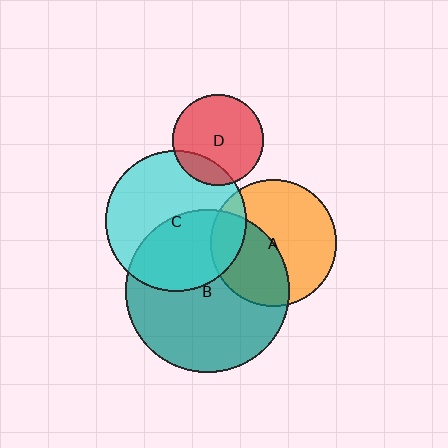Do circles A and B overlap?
Yes.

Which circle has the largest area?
Circle B (teal).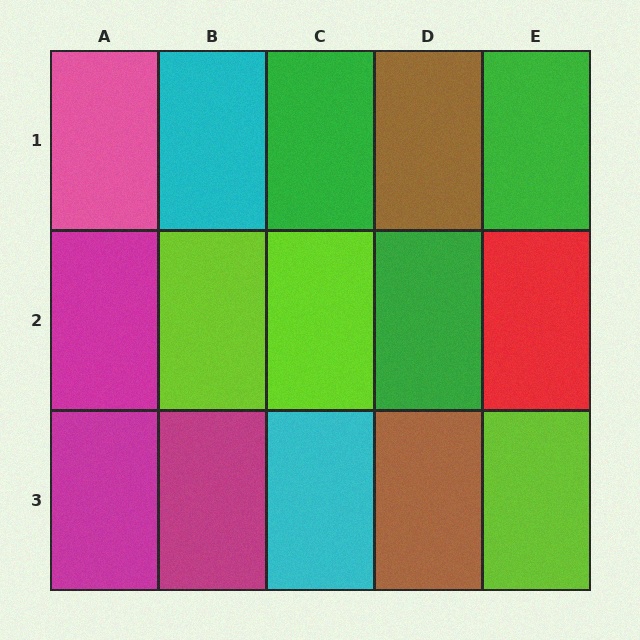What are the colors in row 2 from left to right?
Magenta, lime, lime, green, red.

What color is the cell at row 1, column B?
Cyan.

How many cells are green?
3 cells are green.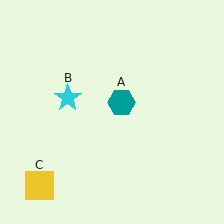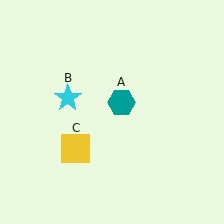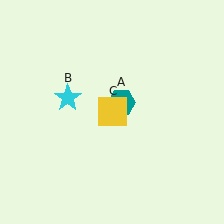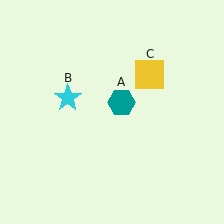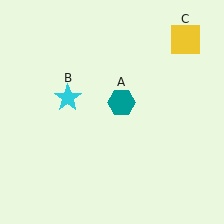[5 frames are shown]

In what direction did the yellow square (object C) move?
The yellow square (object C) moved up and to the right.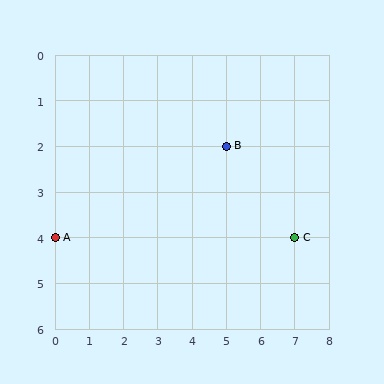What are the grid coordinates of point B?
Point B is at grid coordinates (5, 2).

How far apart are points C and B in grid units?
Points C and B are 2 columns and 2 rows apart (about 2.8 grid units diagonally).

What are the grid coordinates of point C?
Point C is at grid coordinates (7, 4).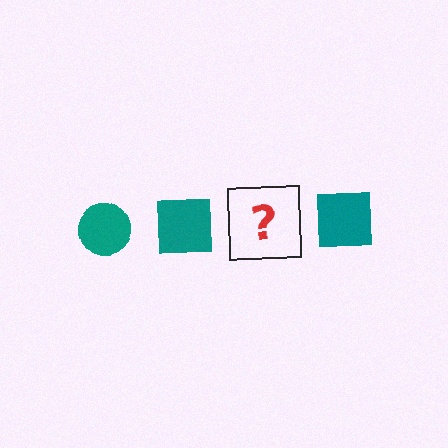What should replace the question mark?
The question mark should be replaced with a teal circle.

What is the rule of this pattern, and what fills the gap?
The rule is that the pattern cycles through circle, square shapes in teal. The gap should be filled with a teal circle.